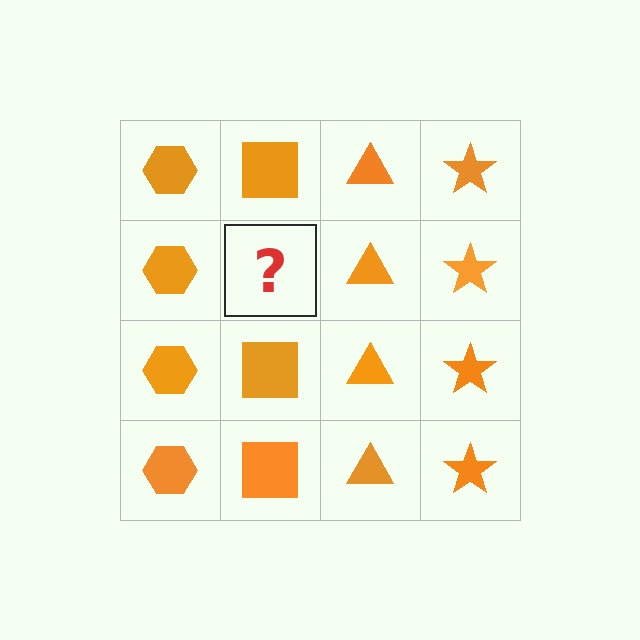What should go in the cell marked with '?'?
The missing cell should contain an orange square.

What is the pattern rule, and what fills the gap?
The rule is that each column has a consistent shape. The gap should be filled with an orange square.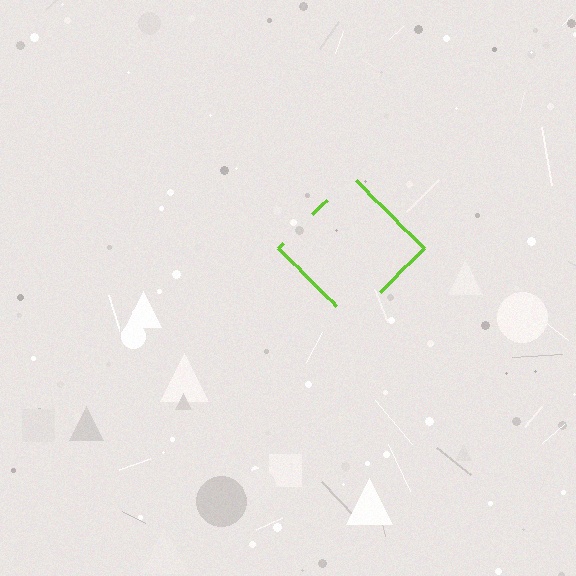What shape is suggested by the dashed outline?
The dashed outline suggests a diamond.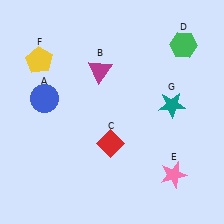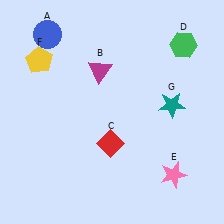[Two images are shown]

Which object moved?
The blue circle (A) moved up.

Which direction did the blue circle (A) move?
The blue circle (A) moved up.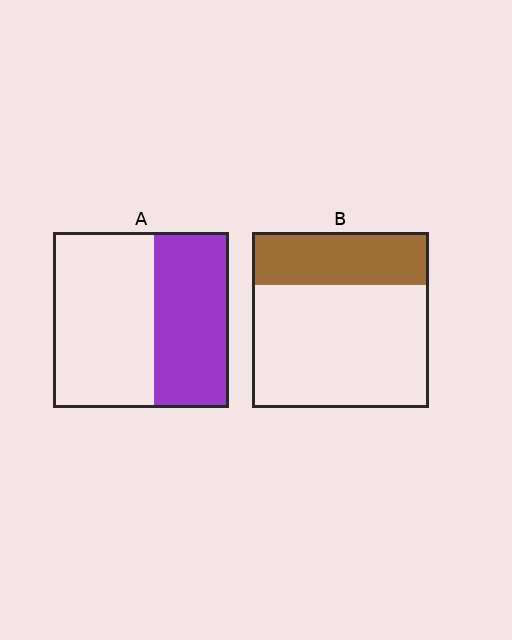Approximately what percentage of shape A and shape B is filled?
A is approximately 45% and B is approximately 30%.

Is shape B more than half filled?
No.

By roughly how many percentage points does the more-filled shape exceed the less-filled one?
By roughly 10 percentage points (A over B).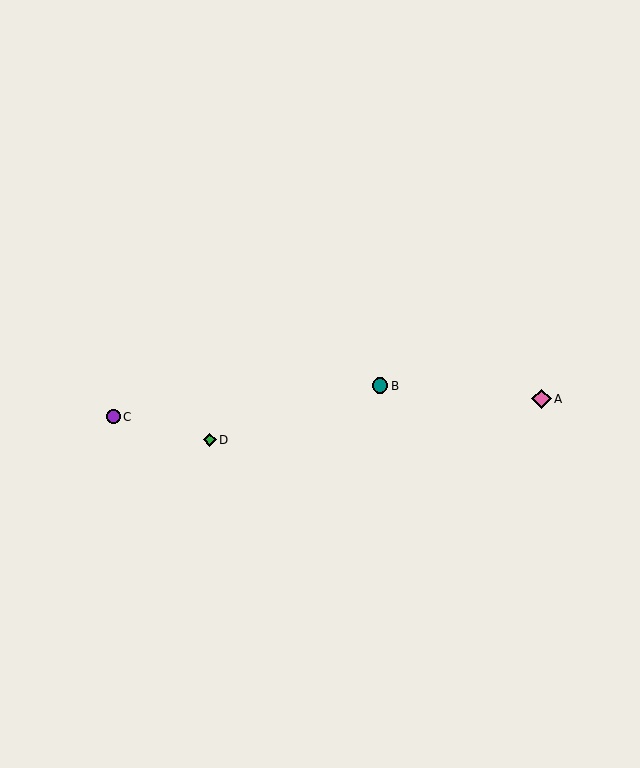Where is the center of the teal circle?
The center of the teal circle is at (380, 386).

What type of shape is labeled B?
Shape B is a teal circle.